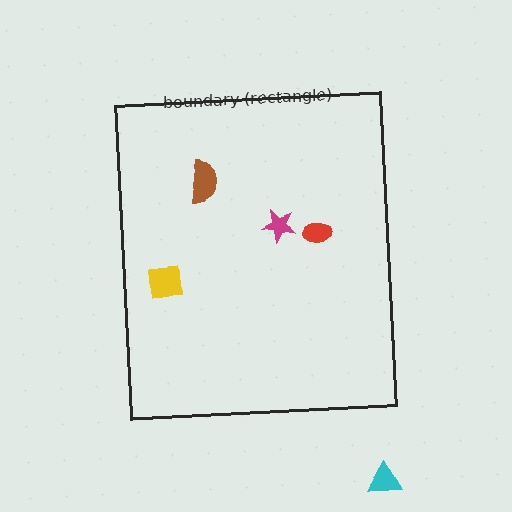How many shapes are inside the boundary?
4 inside, 1 outside.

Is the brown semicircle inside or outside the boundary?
Inside.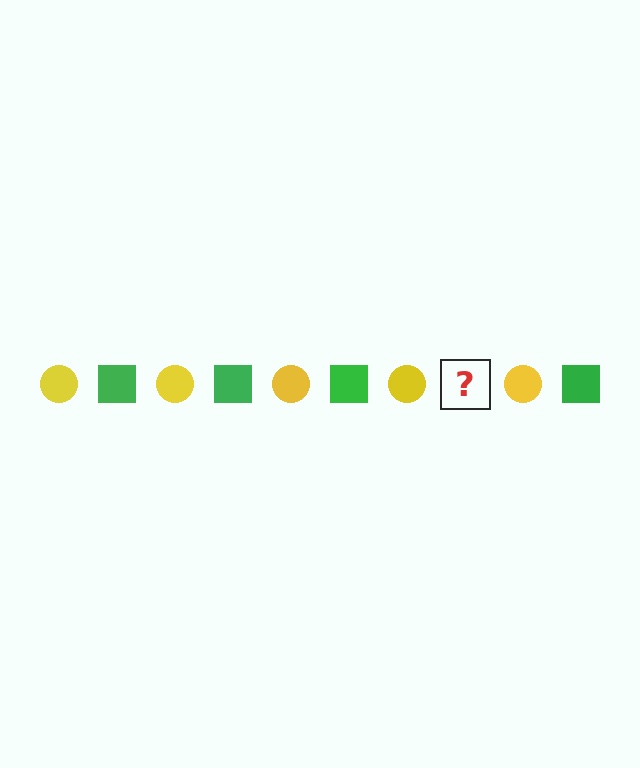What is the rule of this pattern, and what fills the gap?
The rule is that the pattern alternates between yellow circle and green square. The gap should be filled with a green square.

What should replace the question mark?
The question mark should be replaced with a green square.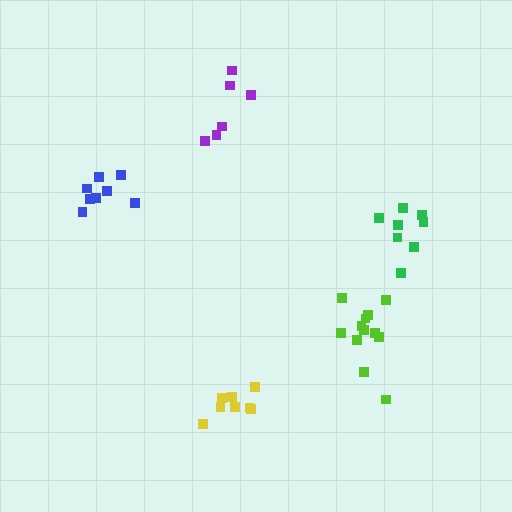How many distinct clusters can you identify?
There are 5 distinct clusters.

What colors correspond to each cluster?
The clusters are colored: blue, green, yellow, purple, lime.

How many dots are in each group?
Group 1: 8 dots, Group 2: 8 dots, Group 3: 8 dots, Group 4: 6 dots, Group 5: 12 dots (42 total).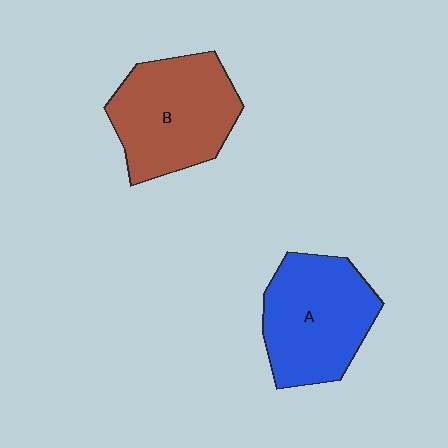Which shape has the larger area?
Shape B (brown).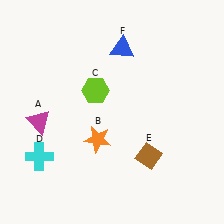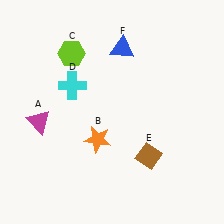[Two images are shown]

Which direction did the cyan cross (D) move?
The cyan cross (D) moved up.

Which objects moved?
The objects that moved are: the lime hexagon (C), the cyan cross (D).